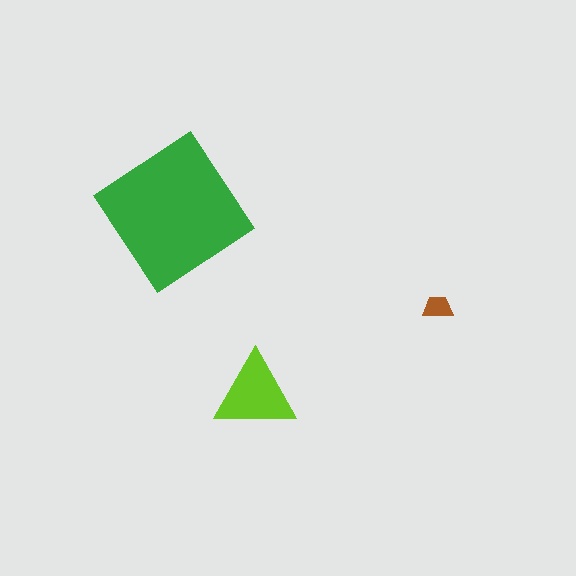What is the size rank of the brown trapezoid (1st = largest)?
3rd.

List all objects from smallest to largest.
The brown trapezoid, the lime triangle, the green diamond.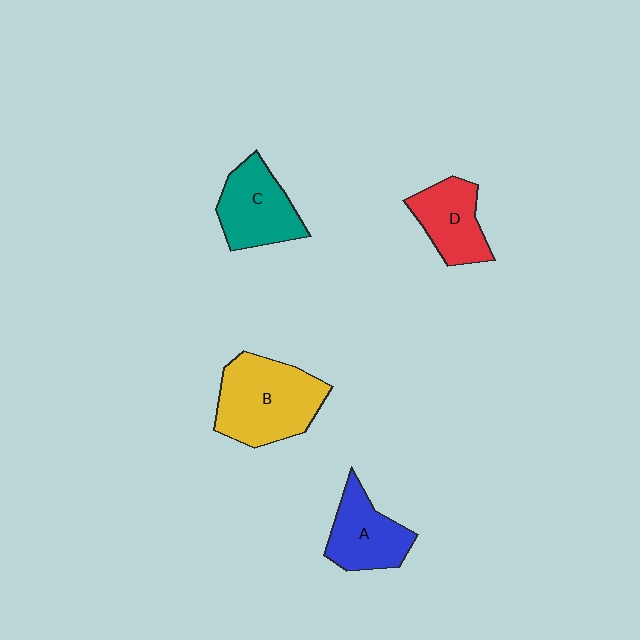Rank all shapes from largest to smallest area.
From largest to smallest: B (yellow), C (teal), A (blue), D (red).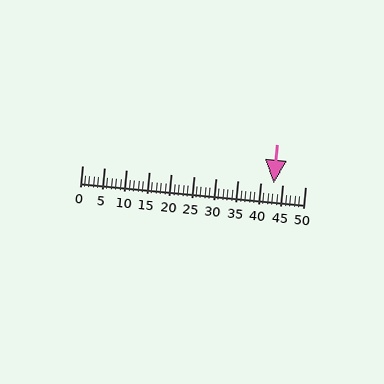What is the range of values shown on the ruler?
The ruler shows values from 0 to 50.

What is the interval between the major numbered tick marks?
The major tick marks are spaced 5 units apart.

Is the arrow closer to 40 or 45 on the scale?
The arrow is closer to 45.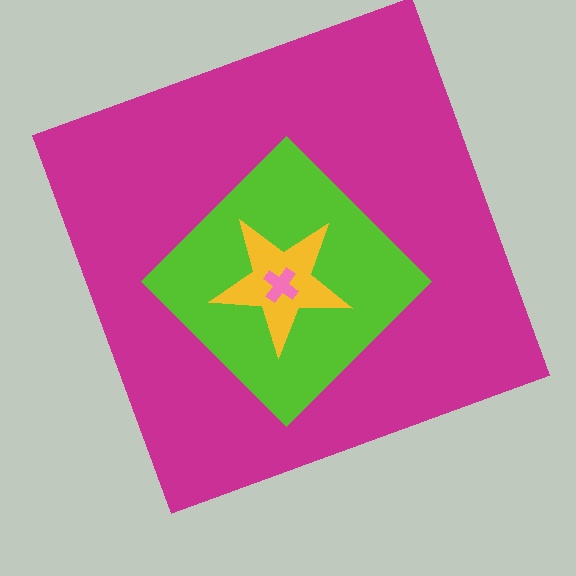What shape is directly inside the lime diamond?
The yellow star.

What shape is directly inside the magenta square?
The lime diamond.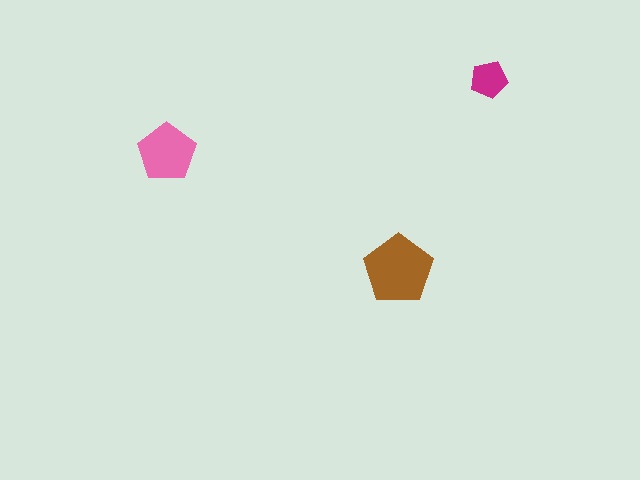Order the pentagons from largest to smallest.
the brown one, the pink one, the magenta one.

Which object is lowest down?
The brown pentagon is bottommost.